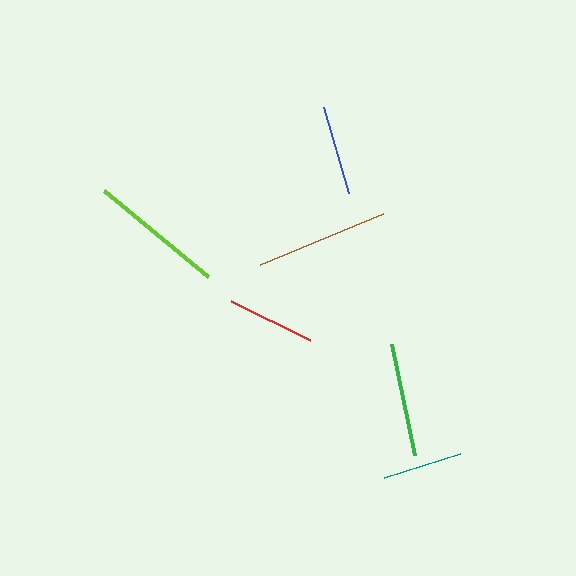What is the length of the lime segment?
The lime segment is approximately 135 pixels long.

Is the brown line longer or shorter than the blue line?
The brown line is longer than the blue line.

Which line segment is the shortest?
The teal line is the shortest at approximately 80 pixels.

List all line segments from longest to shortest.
From longest to shortest: lime, brown, green, blue, red, teal.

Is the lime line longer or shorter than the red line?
The lime line is longer than the red line.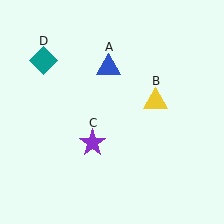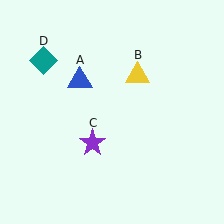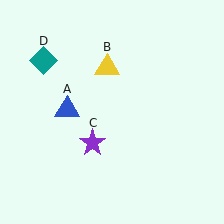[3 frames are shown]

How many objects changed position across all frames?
2 objects changed position: blue triangle (object A), yellow triangle (object B).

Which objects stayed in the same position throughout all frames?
Purple star (object C) and teal diamond (object D) remained stationary.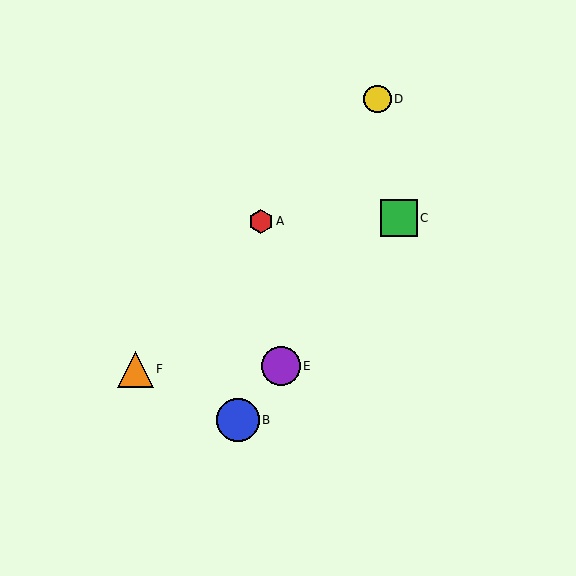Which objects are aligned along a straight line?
Objects B, C, E are aligned along a straight line.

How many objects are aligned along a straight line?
3 objects (B, C, E) are aligned along a straight line.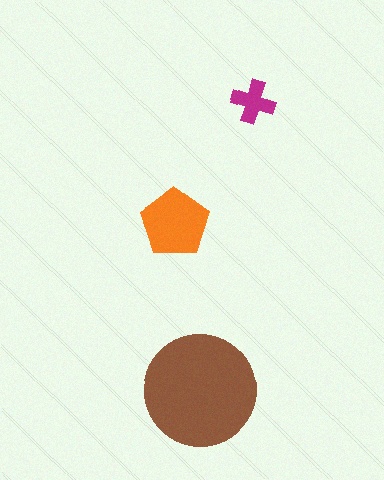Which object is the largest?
The brown circle.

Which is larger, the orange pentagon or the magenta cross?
The orange pentagon.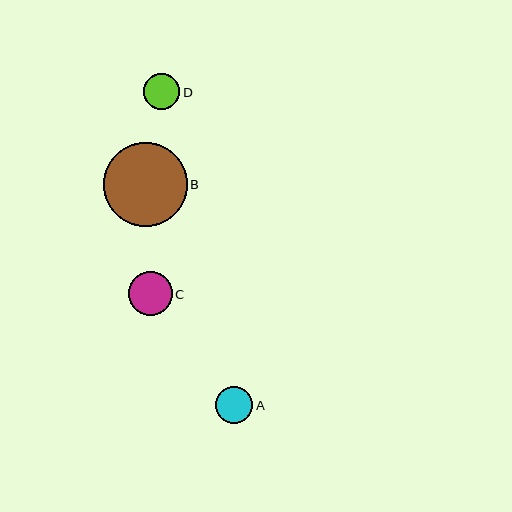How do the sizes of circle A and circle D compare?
Circle A and circle D are approximately the same size.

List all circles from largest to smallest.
From largest to smallest: B, C, A, D.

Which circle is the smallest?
Circle D is the smallest with a size of approximately 36 pixels.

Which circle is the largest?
Circle B is the largest with a size of approximately 84 pixels.